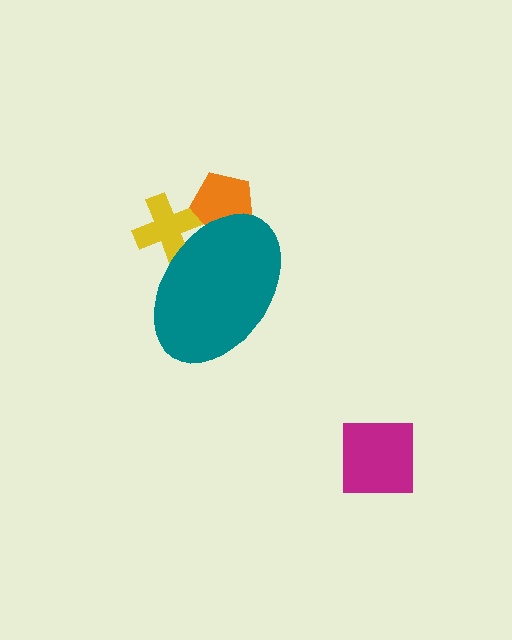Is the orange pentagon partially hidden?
Yes, the orange pentagon is partially hidden behind the teal ellipse.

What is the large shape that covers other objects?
A teal ellipse.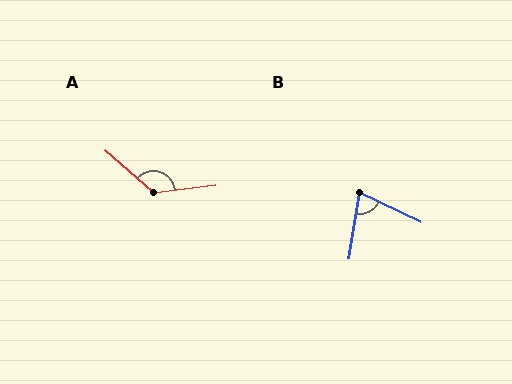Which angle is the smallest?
B, at approximately 74 degrees.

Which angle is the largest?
A, at approximately 132 degrees.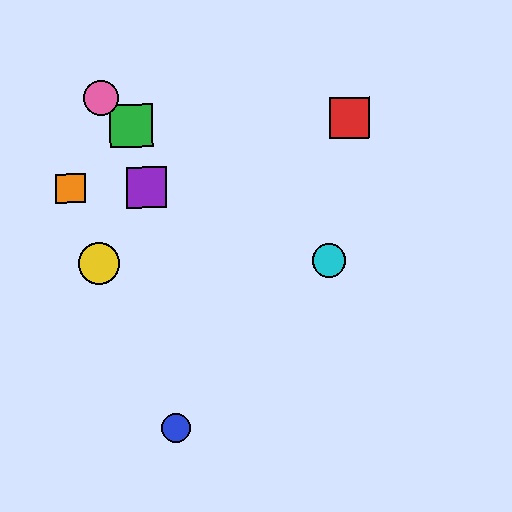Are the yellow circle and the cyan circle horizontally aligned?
Yes, both are at y≈264.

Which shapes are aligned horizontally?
The yellow circle, the cyan circle are aligned horizontally.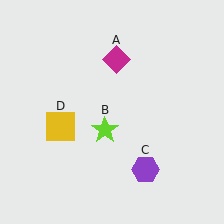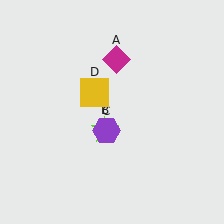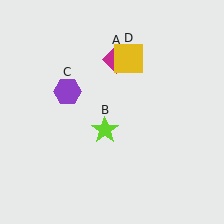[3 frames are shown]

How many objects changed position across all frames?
2 objects changed position: purple hexagon (object C), yellow square (object D).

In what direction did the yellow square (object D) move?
The yellow square (object D) moved up and to the right.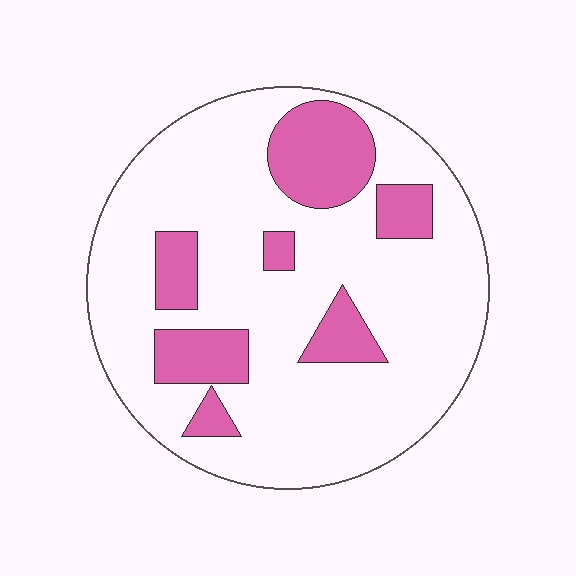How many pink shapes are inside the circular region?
7.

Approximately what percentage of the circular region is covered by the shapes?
Approximately 20%.